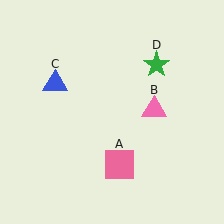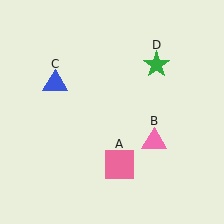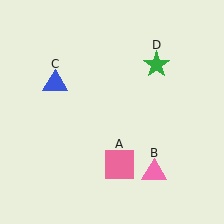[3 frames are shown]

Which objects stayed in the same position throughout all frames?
Pink square (object A) and blue triangle (object C) and green star (object D) remained stationary.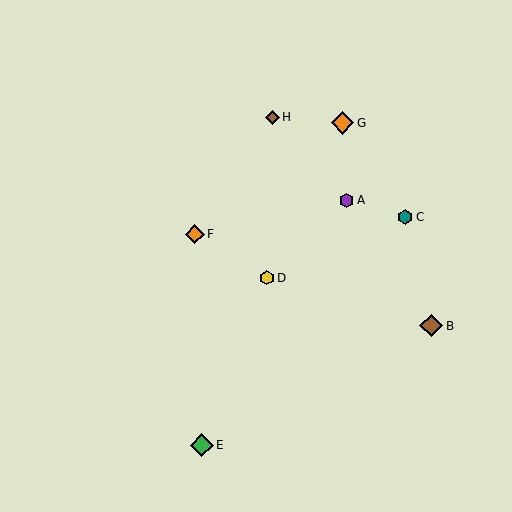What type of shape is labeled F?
Shape F is an orange diamond.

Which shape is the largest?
The green diamond (labeled E) is the largest.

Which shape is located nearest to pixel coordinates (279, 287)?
The yellow hexagon (labeled D) at (267, 278) is nearest to that location.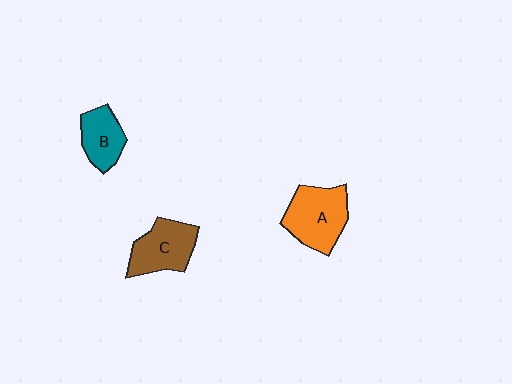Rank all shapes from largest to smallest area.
From largest to smallest: A (orange), C (brown), B (teal).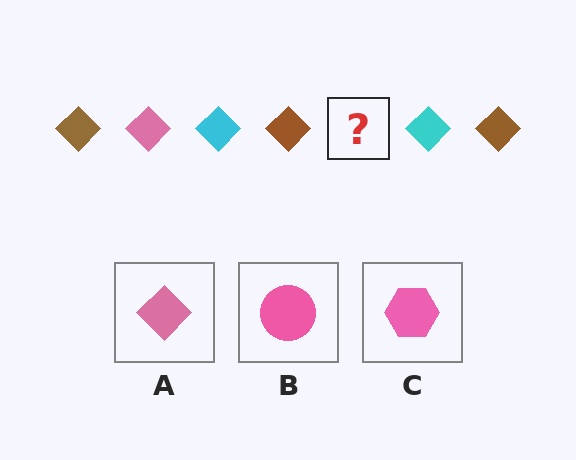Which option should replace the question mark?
Option A.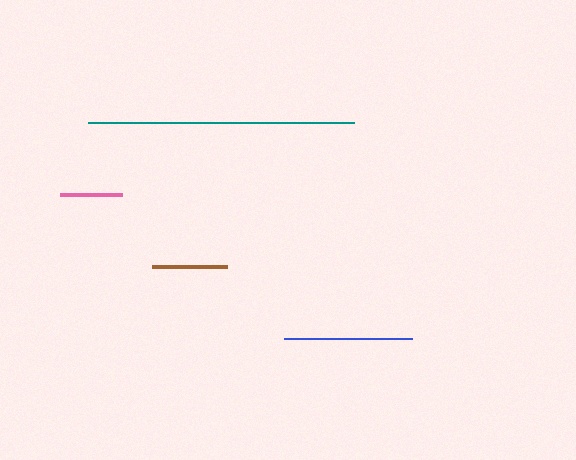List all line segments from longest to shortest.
From longest to shortest: teal, blue, brown, pink.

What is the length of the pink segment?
The pink segment is approximately 61 pixels long.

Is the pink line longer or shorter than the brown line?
The brown line is longer than the pink line.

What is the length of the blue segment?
The blue segment is approximately 128 pixels long.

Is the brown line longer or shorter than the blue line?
The blue line is longer than the brown line.